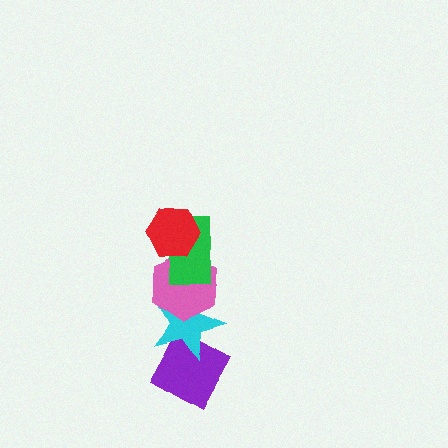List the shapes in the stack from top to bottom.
From top to bottom: the red hexagon, the green rectangle, the pink hexagon, the cyan star, the purple diamond.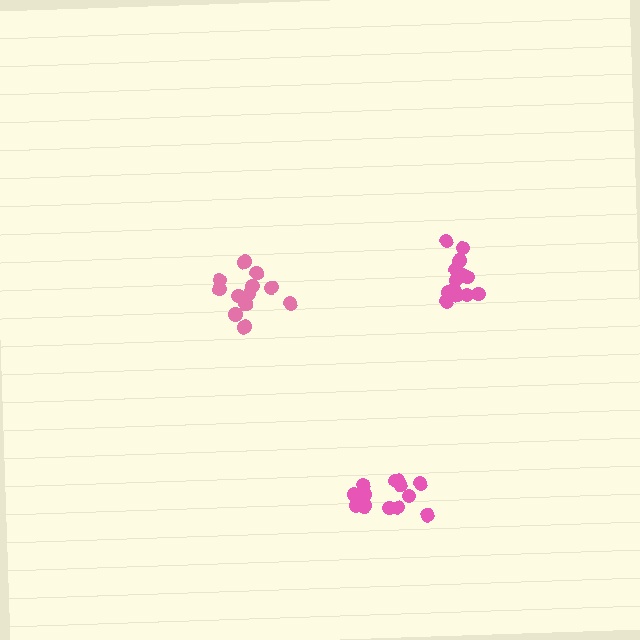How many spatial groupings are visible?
There are 3 spatial groupings.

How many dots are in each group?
Group 1: 13 dots, Group 2: 12 dots, Group 3: 13 dots (38 total).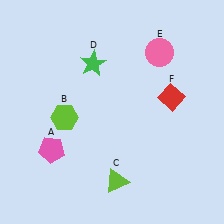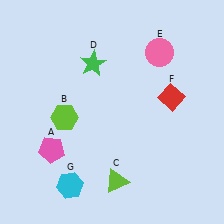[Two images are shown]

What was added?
A cyan hexagon (G) was added in Image 2.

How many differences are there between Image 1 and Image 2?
There is 1 difference between the two images.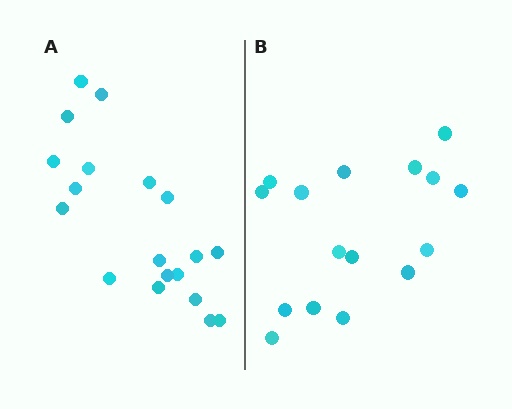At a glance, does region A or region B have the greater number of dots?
Region A (the left region) has more dots.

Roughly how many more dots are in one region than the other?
Region A has just a few more — roughly 2 or 3 more dots than region B.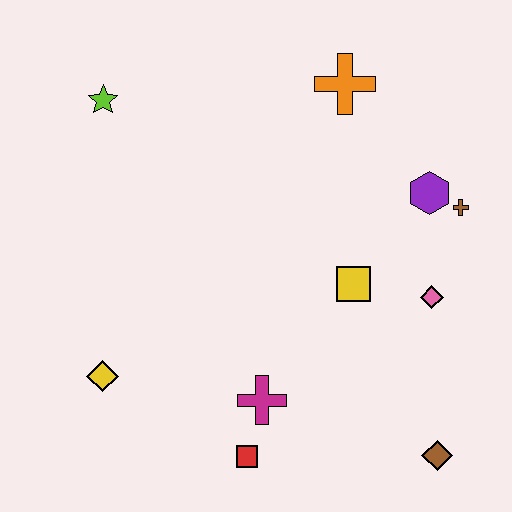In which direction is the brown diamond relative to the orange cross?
The brown diamond is below the orange cross.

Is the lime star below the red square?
No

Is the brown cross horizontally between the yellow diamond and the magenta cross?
No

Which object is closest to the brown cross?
The purple hexagon is closest to the brown cross.